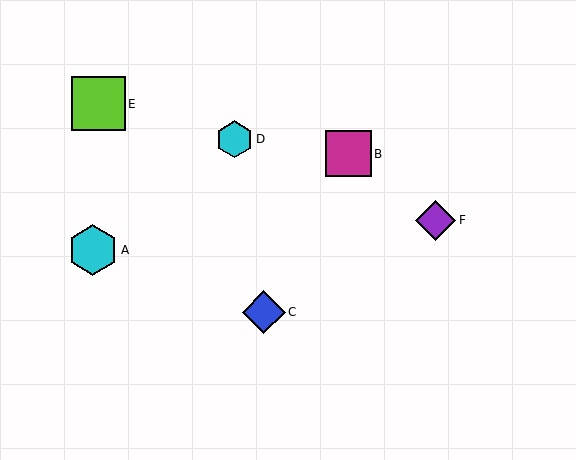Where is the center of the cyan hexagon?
The center of the cyan hexagon is at (93, 250).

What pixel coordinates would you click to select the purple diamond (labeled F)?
Click at (435, 220) to select the purple diamond F.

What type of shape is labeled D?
Shape D is a cyan hexagon.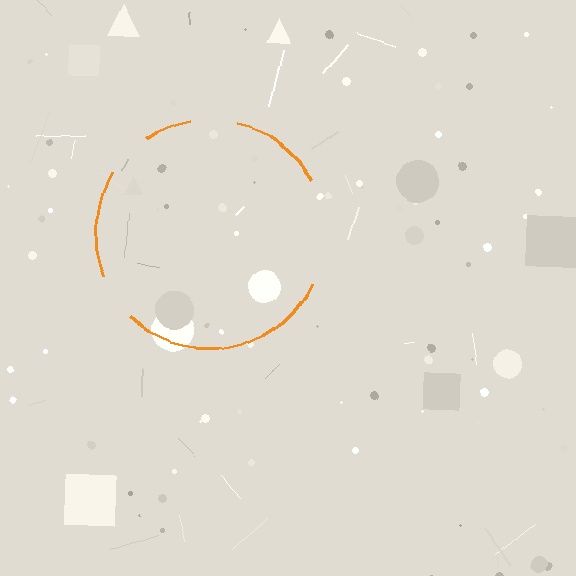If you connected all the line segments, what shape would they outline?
They would outline a circle.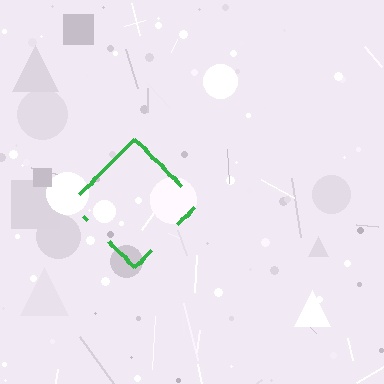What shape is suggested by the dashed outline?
The dashed outline suggests a diamond.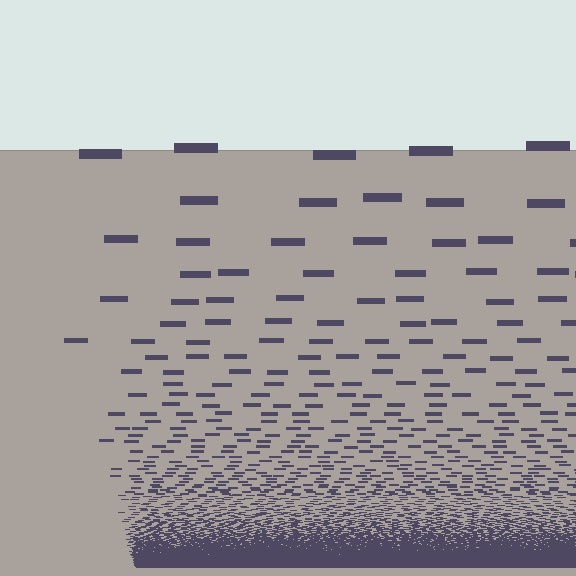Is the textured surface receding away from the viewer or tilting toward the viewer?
The surface appears to tilt toward the viewer. Texture elements get larger and sparser toward the top.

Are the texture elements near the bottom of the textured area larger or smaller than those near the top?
Smaller. The gradient is inverted — elements near the bottom are smaller and denser.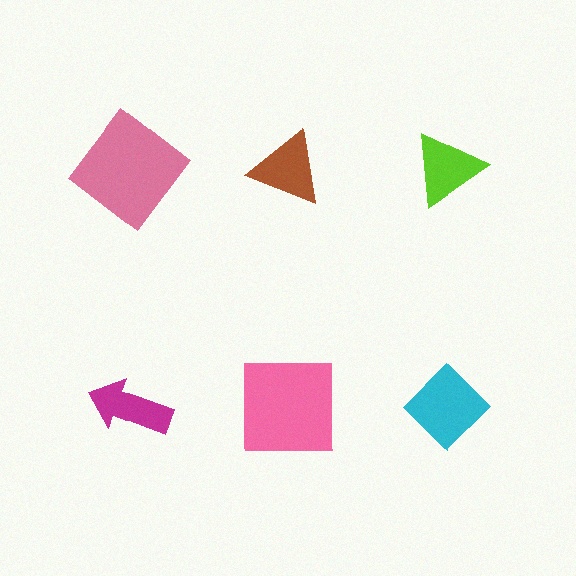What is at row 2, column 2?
A pink square.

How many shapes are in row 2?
3 shapes.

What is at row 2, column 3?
A cyan diamond.